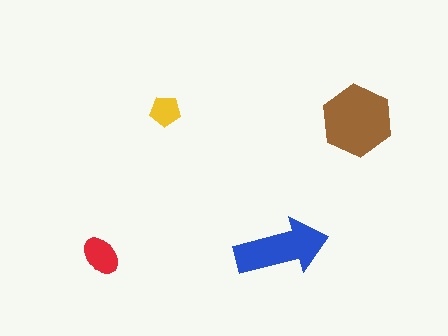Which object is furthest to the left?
The red ellipse is leftmost.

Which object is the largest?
The brown hexagon.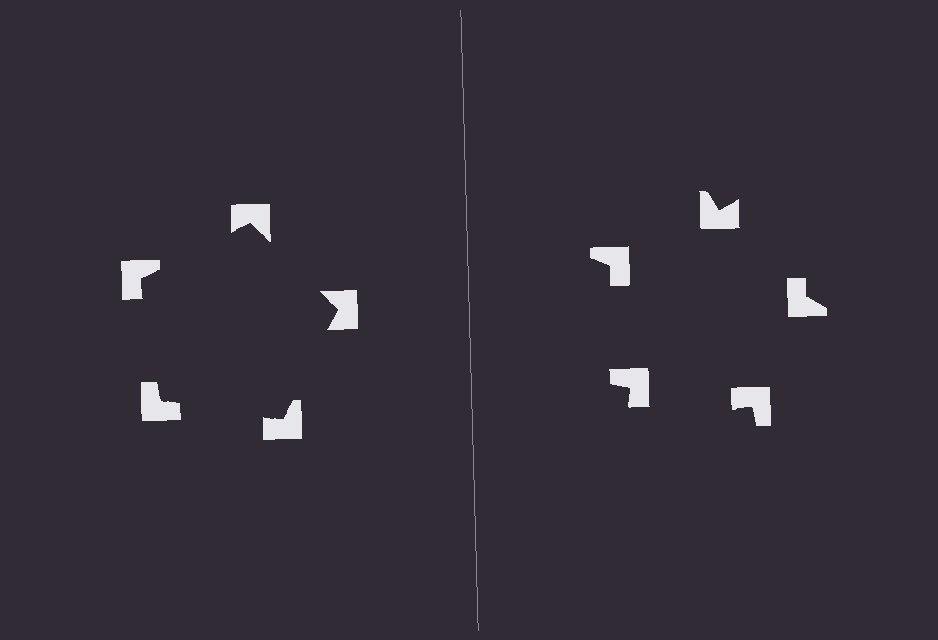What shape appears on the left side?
An illusory pentagon.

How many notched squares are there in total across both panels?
10 — 5 on each side.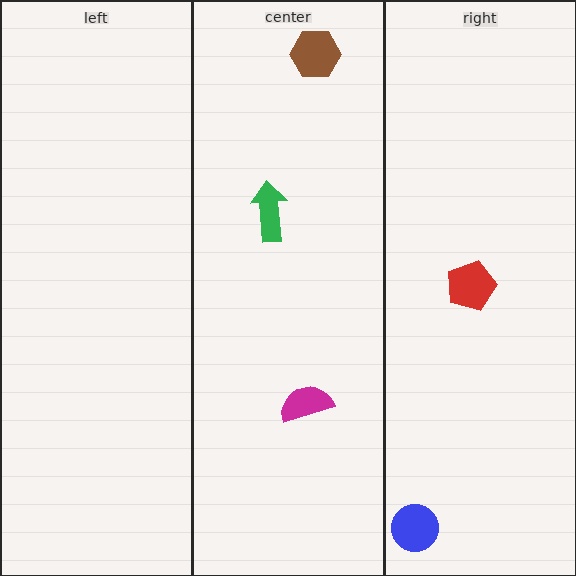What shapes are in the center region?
The brown hexagon, the green arrow, the magenta semicircle.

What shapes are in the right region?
The blue circle, the red pentagon.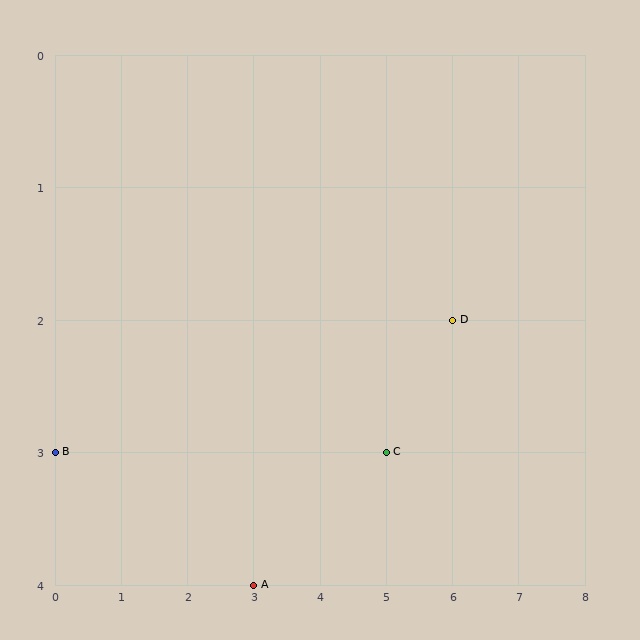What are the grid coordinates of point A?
Point A is at grid coordinates (3, 4).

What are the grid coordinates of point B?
Point B is at grid coordinates (0, 3).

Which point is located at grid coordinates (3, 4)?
Point A is at (3, 4).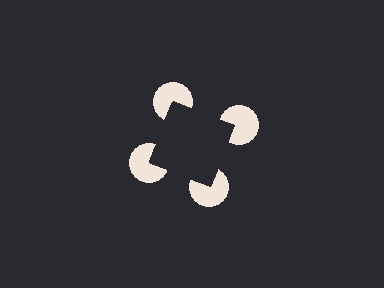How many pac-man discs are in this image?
There are 4 — one at each vertex of the illusory square.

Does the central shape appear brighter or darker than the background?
It typically appears slightly darker than the background, even though no actual brightness change is drawn.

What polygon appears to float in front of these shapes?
An illusory square — its edges are inferred from the aligned wedge cuts in the pac-man discs, not physically drawn.